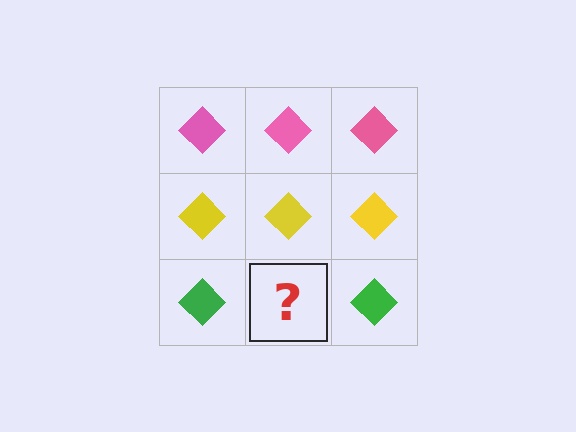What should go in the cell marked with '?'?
The missing cell should contain a green diamond.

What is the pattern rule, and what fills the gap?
The rule is that each row has a consistent color. The gap should be filled with a green diamond.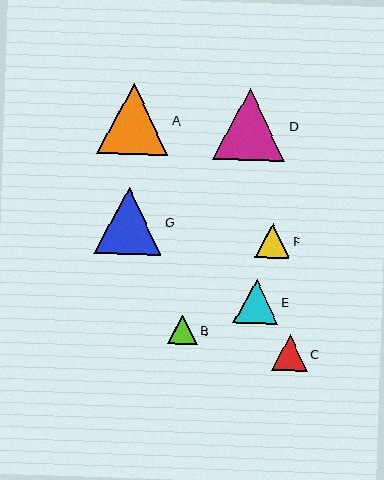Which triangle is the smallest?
Triangle B is the smallest with a size of approximately 30 pixels.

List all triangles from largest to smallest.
From largest to smallest: D, A, G, E, C, F, B.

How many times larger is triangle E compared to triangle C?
Triangle E is approximately 1.2 times the size of triangle C.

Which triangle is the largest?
Triangle D is the largest with a size of approximately 72 pixels.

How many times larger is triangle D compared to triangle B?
Triangle D is approximately 2.4 times the size of triangle B.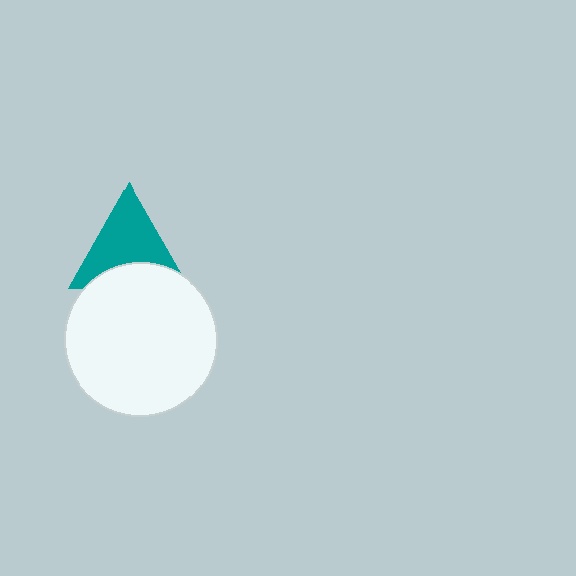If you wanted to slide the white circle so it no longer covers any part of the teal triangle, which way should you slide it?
Slide it down — that is the most direct way to separate the two shapes.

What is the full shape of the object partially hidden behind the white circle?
The partially hidden object is a teal triangle.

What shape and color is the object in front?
The object in front is a white circle.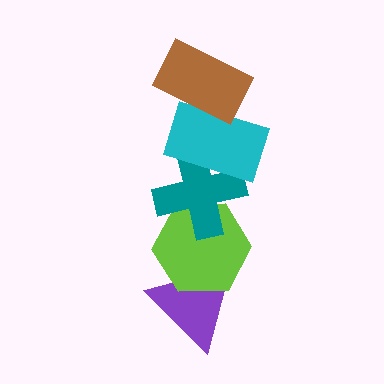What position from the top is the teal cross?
The teal cross is 3rd from the top.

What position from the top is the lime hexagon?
The lime hexagon is 4th from the top.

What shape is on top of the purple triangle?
The lime hexagon is on top of the purple triangle.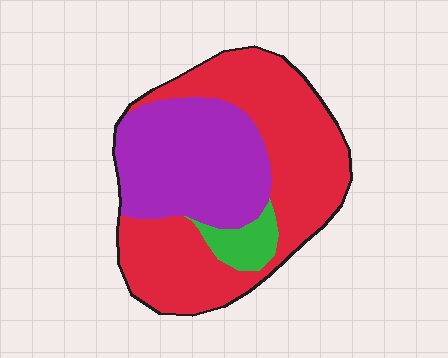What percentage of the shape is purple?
Purple takes up about three eighths (3/8) of the shape.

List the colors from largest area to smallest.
From largest to smallest: red, purple, green.